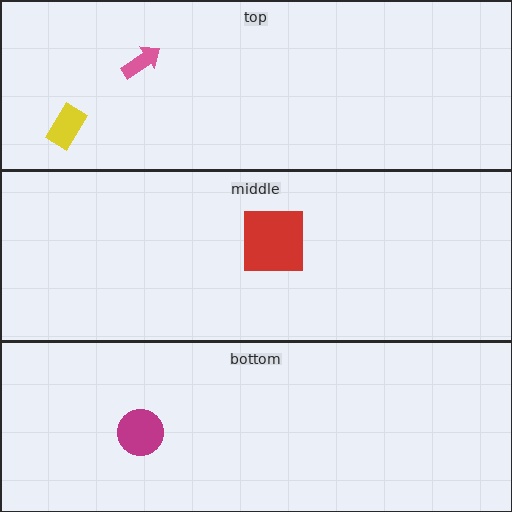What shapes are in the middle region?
The red square.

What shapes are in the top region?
The yellow rectangle, the pink arrow.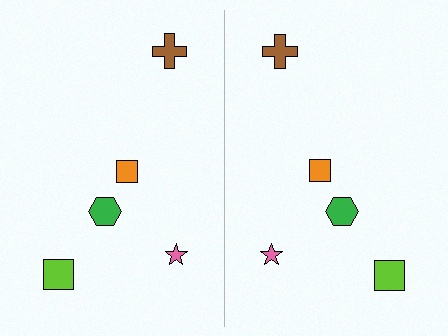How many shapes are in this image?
There are 10 shapes in this image.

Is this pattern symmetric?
Yes, this pattern has bilateral (reflection) symmetry.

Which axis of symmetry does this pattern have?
The pattern has a vertical axis of symmetry running through the center of the image.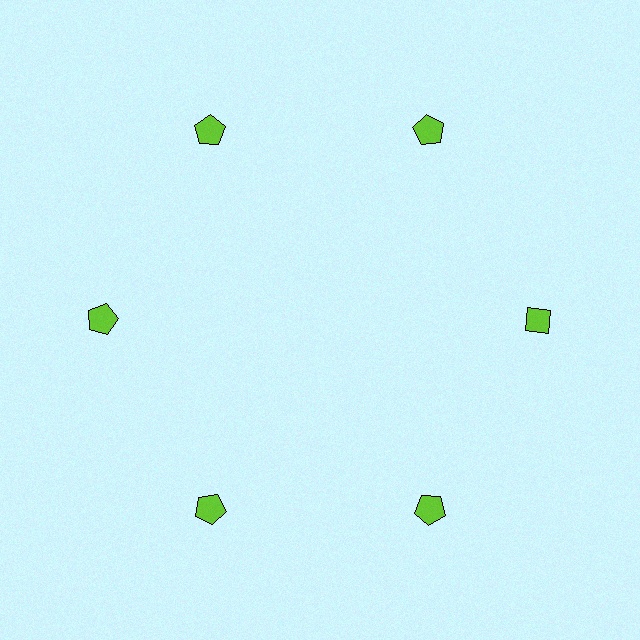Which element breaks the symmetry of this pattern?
The lime diamond at roughly the 3 o'clock position breaks the symmetry. All other shapes are lime pentagons.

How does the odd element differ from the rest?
It has a different shape: diamond instead of pentagon.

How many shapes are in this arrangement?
There are 6 shapes arranged in a ring pattern.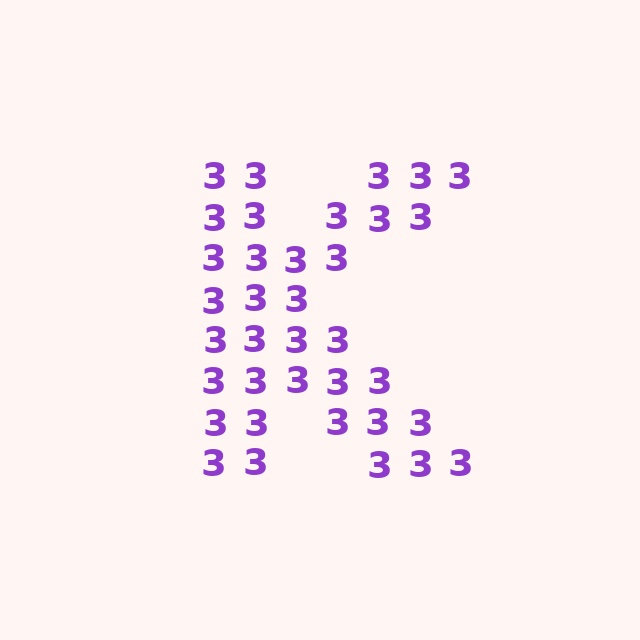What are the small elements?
The small elements are digit 3's.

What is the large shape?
The large shape is the letter K.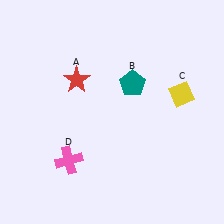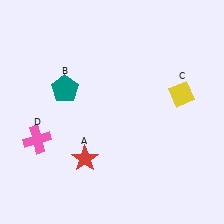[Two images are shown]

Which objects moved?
The objects that moved are: the red star (A), the teal pentagon (B), the pink cross (D).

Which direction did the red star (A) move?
The red star (A) moved down.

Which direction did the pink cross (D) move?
The pink cross (D) moved left.